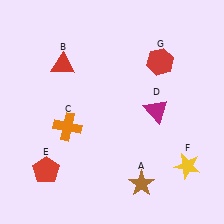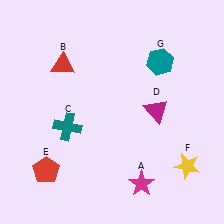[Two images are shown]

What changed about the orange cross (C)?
In Image 1, C is orange. In Image 2, it changed to teal.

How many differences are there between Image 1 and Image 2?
There are 3 differences between the two images.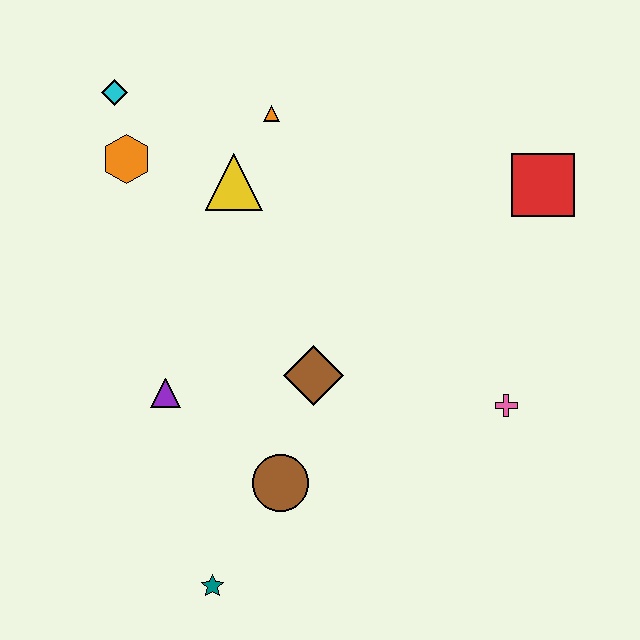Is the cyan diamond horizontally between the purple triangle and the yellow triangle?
No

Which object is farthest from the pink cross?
The cyan diamond is farthest from the pink cross.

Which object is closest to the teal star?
The brown circle is closest to the teal star.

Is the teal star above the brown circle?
No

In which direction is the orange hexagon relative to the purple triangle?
The orange hexagon is above the purple triangle.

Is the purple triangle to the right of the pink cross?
No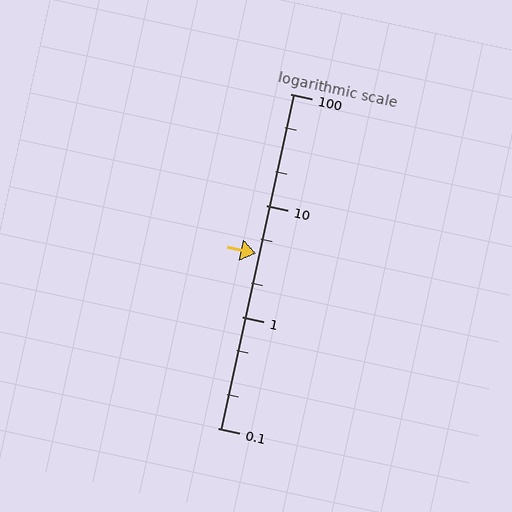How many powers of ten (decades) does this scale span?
The scale spans 3 decades, from 0.1 to 100.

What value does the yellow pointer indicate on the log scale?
The pointer indicates approximately 3.7.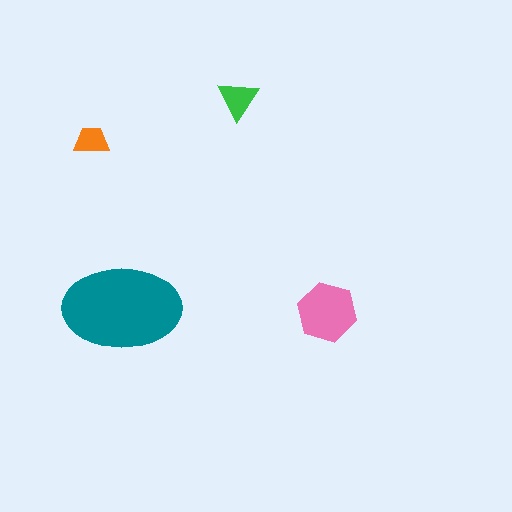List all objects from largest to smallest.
The teal ellipse, the pink hexagon, the green triangle, the orange trapezoid.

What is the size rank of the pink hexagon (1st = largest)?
2nd.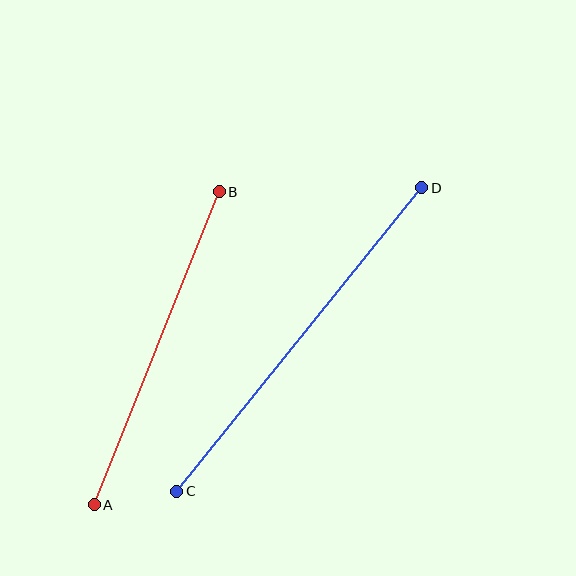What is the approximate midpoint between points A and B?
The midpoint is at approximately (157, 348) pixels.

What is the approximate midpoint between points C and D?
The midpoint is at approximately (299, 339) pixels.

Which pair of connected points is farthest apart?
Points C and D are farthest apart.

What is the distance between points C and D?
The distance is approximately 390 pixels.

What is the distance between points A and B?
The distance is approximately 337 pixels.